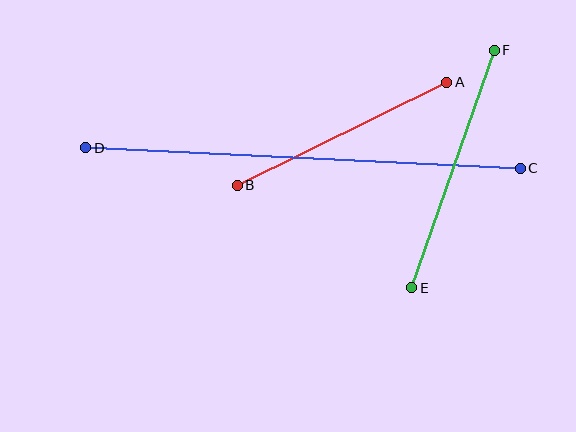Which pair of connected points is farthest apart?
Points C and D are farthest apart.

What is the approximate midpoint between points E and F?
The midpoint is at approximately (453, 169) pixels.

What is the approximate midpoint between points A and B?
The midpoint is at approximately (342, 134) pixels.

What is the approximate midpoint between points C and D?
The midpoint is at approximately (303, 158) pixels.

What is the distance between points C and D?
The distance is approximately 435 pixels.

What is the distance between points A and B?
The distance is approximately 233 pixels.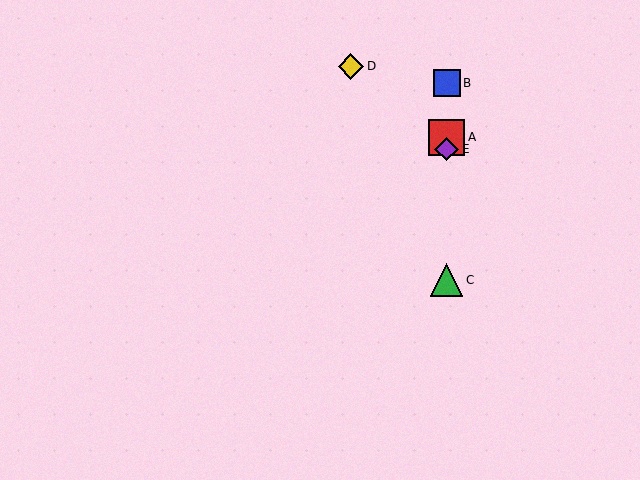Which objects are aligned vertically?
Objects A, B, C, E are aligned vertically.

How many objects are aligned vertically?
4 objects (A, B, C, E) are aligned vertically.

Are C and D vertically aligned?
No, C is at x≈447 and D is at x≈351.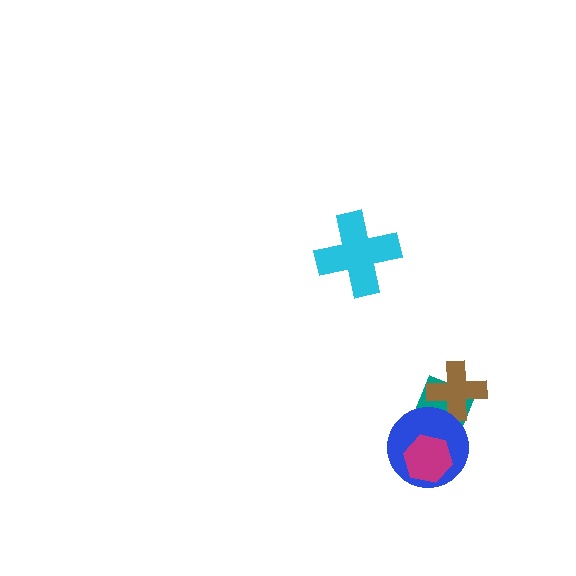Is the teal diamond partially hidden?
Yes, it is partially covered by another shape.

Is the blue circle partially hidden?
Yes, it is partially covered by another shape.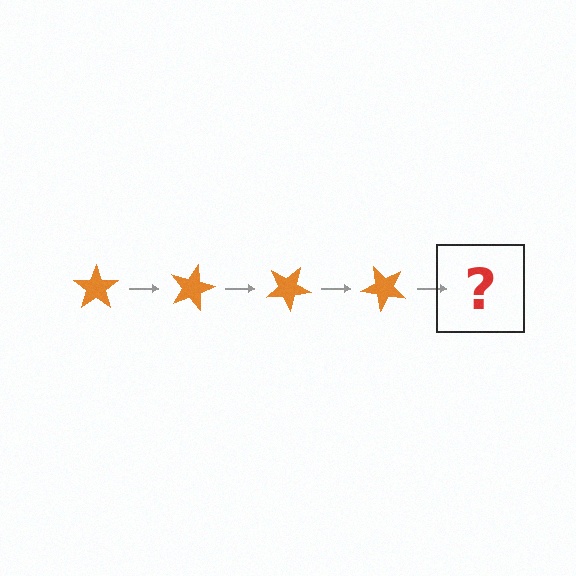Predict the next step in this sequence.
The next step is an orange star rotated 60 degrees.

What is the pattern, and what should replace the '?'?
The pattern is that the star rotates 15 degrees each step. The '?' should be an orange star rotated 60 degrees.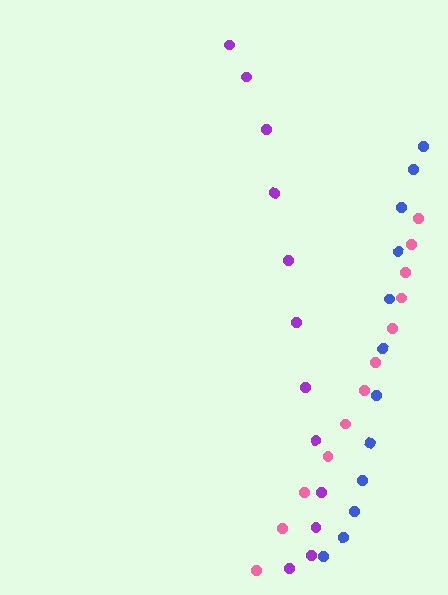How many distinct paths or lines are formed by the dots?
There are 3 distinct paths.